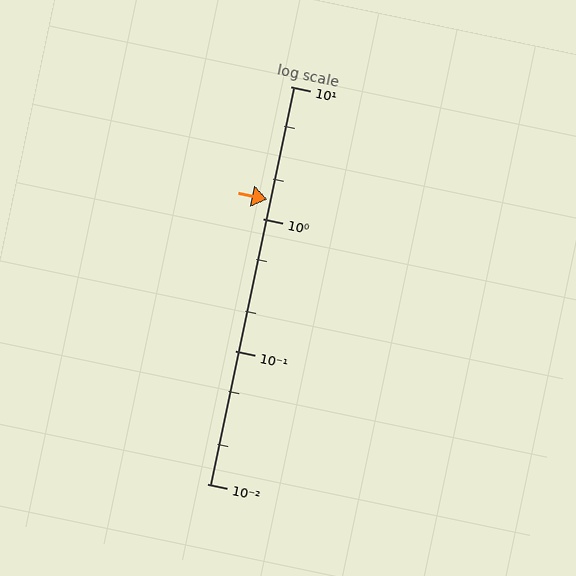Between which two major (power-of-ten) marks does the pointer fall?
The pointer is between 1 and 10.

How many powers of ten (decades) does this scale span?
The scale spans 3 decades, from 0.01 to 10.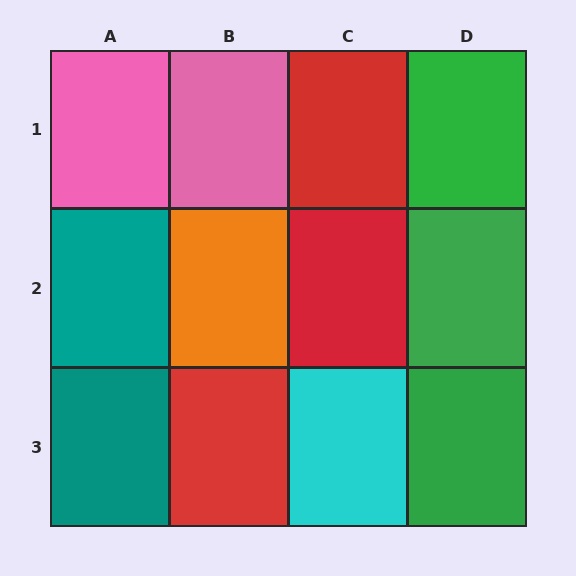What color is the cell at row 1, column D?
Green.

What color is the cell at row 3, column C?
Cyan.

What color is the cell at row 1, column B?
Pink.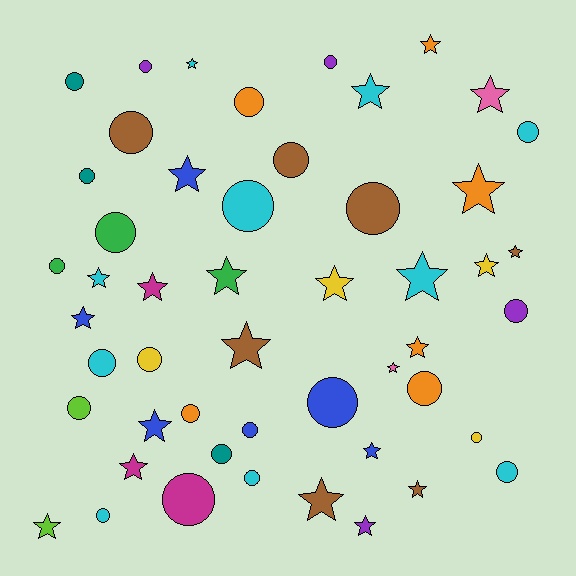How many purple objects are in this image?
There are 4 purple objects.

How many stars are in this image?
There are 24 stars.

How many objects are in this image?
There are 50 objects.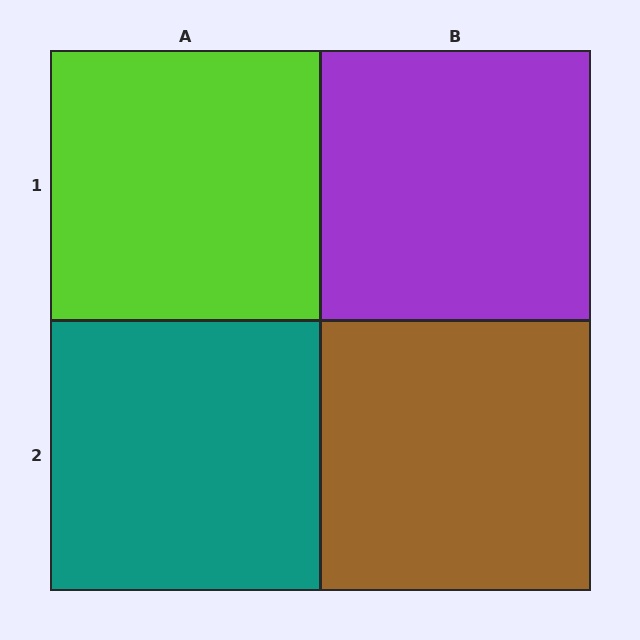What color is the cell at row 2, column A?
Teal.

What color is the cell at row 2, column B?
Brown.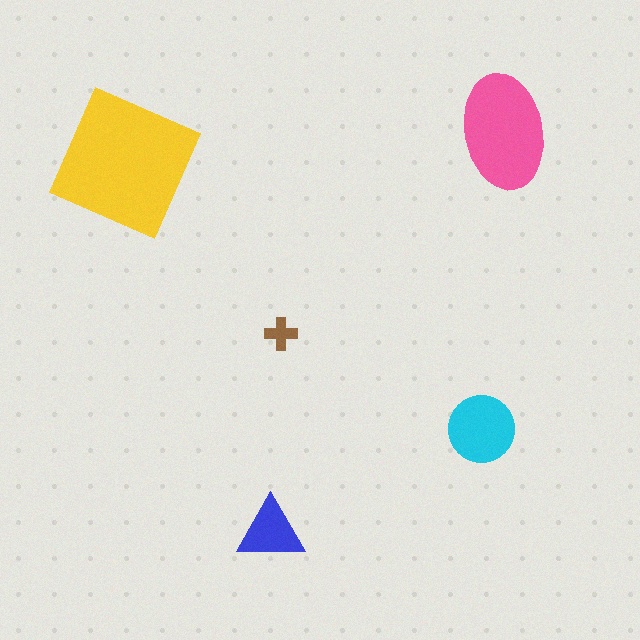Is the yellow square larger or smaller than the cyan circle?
Larger.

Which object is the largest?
The yellow square.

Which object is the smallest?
The brown cross.